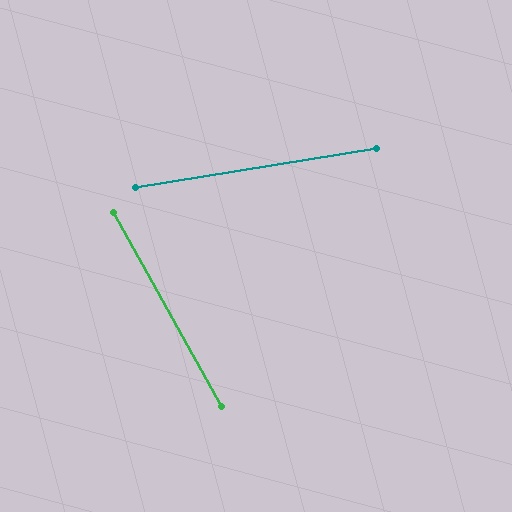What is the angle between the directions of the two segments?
Approximately 70 degrees.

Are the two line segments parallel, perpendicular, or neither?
Neither parallel nor perpendicular — they differ by about 70°.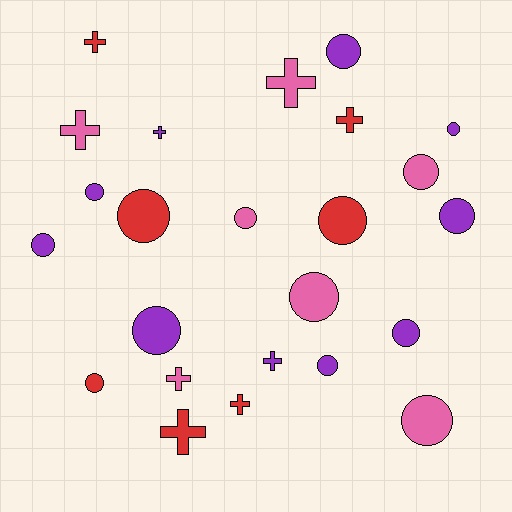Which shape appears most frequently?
Circle, with 15 objects.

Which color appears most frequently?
Purple, with 10 objects.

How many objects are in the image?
There are 24 objects.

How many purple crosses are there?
There are 2 purple crosses.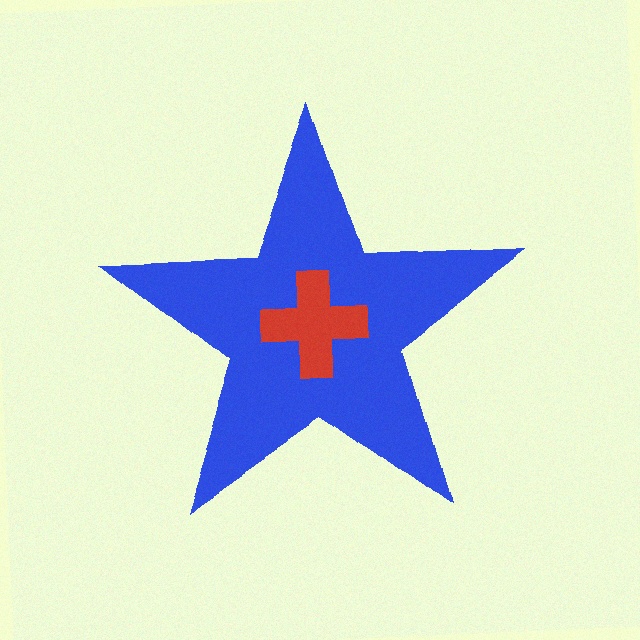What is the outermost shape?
The blue star.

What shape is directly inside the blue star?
The red cross.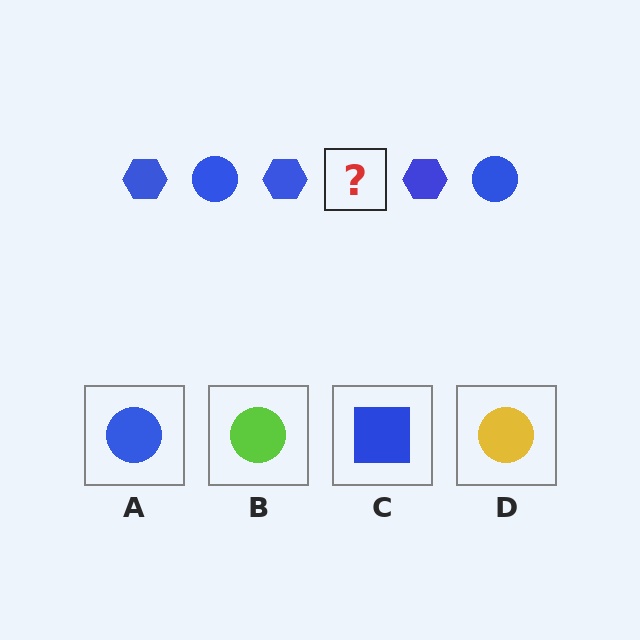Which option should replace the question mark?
Option A.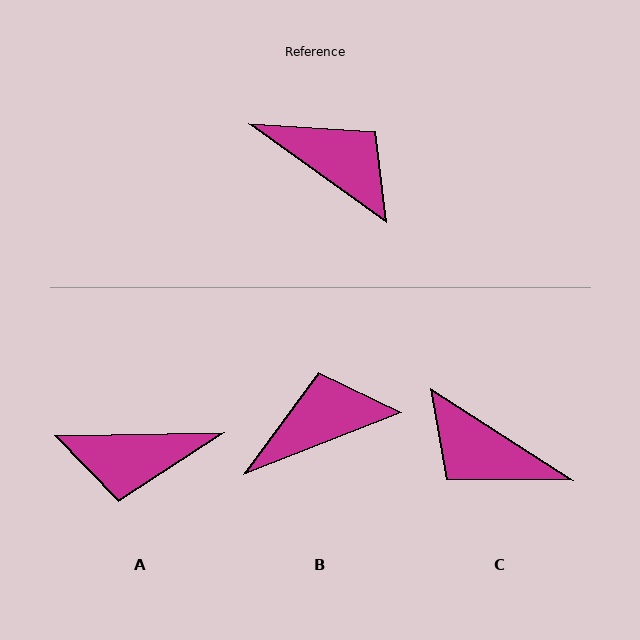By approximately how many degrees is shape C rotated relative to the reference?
Approximately 177 degrees clockwise.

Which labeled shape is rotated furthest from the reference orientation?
C, about 177 degrees away.